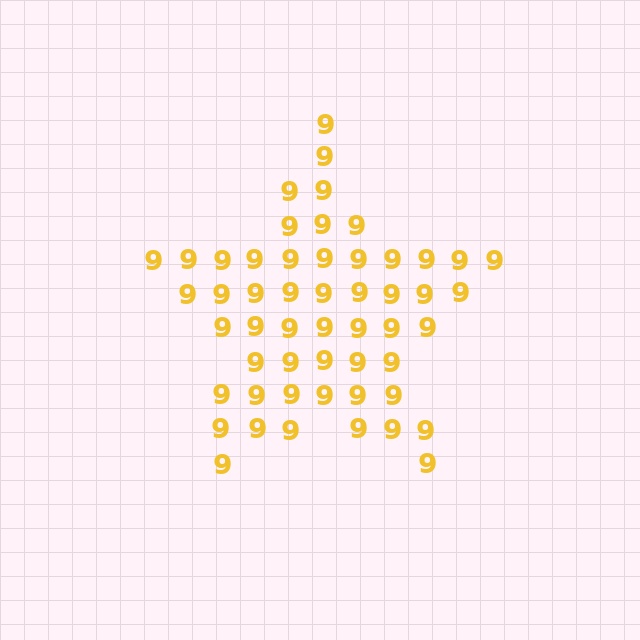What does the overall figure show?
The overall figure shows a star.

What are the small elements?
The small elements are digit 9's.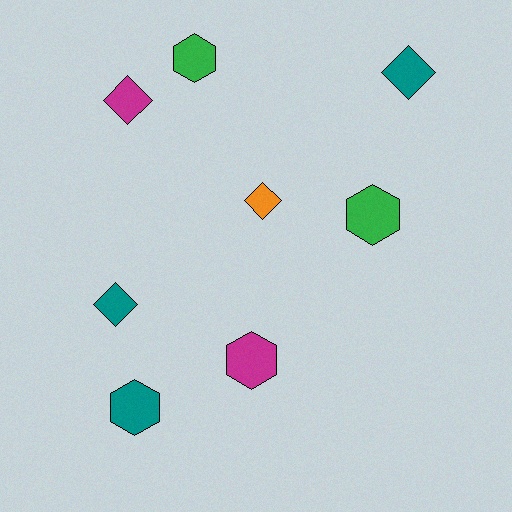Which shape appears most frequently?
Diamond, with 4 objects.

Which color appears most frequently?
Teal, with 3 objects.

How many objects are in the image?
There are 8 objects.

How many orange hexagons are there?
There are no orange hexagons.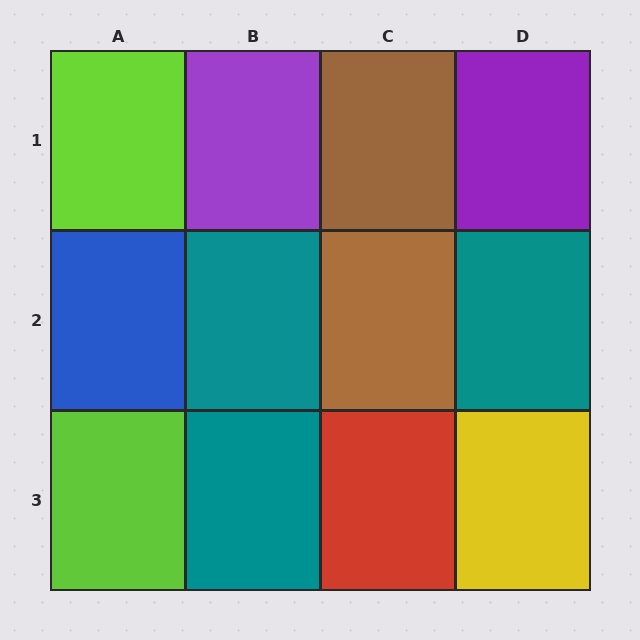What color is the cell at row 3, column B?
Teal.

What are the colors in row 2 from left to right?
Blue, teal, brown, teal.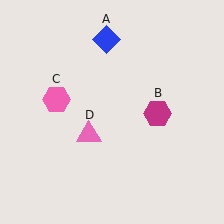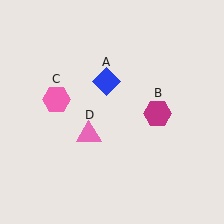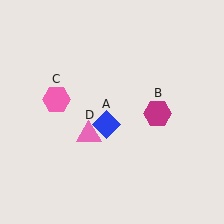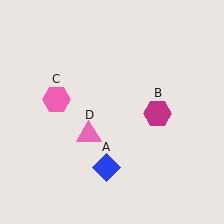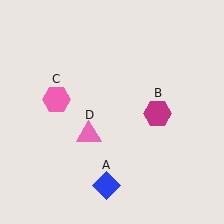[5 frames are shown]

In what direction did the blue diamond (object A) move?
The blue diamond (object A) moved down.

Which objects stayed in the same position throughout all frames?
Magenta hexagon (object B) and pink hexagon (object C) and pink triangle (object D) remained stationary.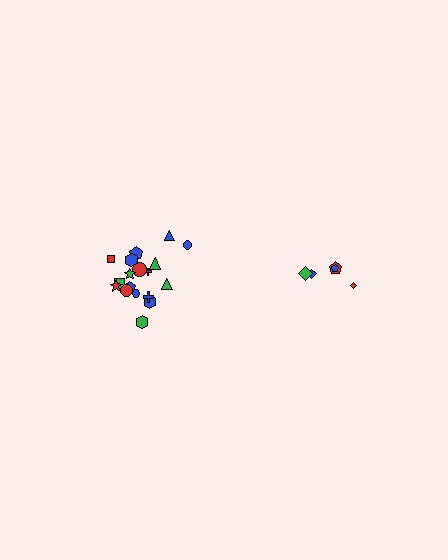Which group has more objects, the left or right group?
The left group.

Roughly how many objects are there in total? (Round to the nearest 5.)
Roughly 25 objects in total.